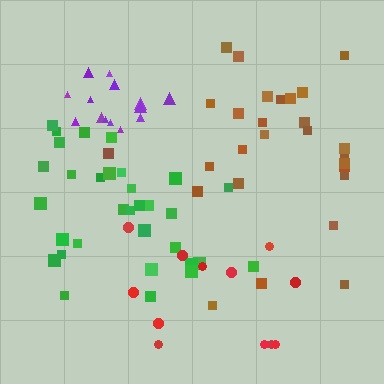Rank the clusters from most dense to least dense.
purple, green, brown, red.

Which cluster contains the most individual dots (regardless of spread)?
Green (32).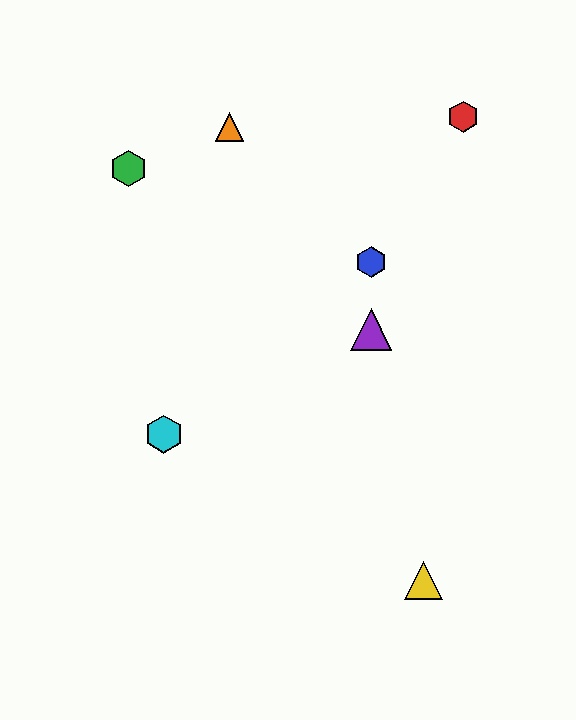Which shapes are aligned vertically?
The blue hexagon, the purple triangle are aligned vertically.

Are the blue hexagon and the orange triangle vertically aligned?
No, the blue hexagon is at x≈371 and the orange triangle is at x≈230.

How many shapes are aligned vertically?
2 shapes (the blue hexagon, the purple triangle) are aligned vertically.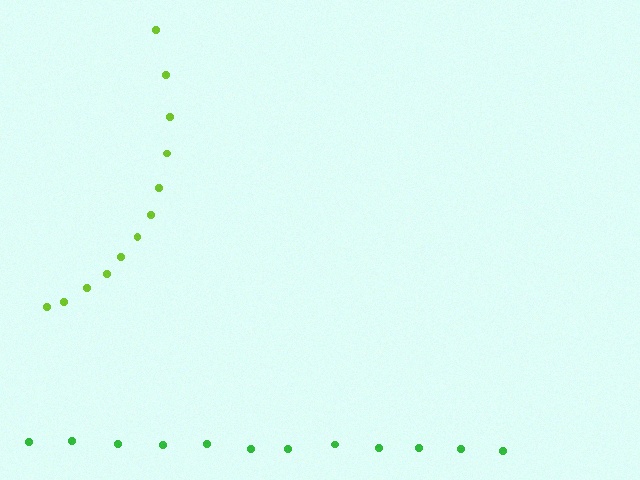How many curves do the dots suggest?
There are 2 distinct paths.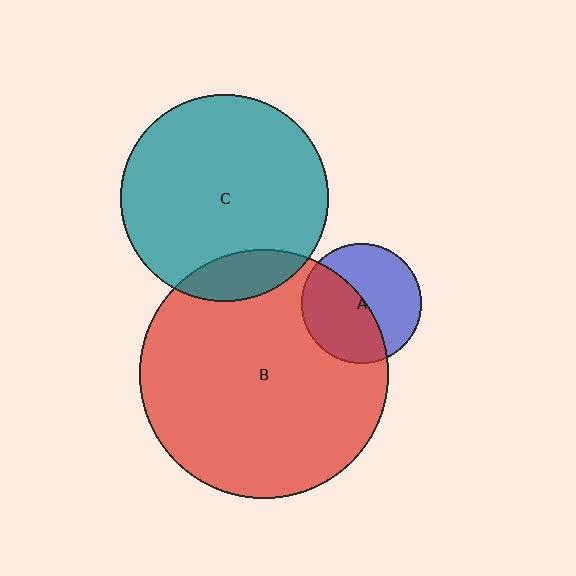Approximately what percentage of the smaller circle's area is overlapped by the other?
Approximately 50%.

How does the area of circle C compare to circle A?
Approximately 3.0 times.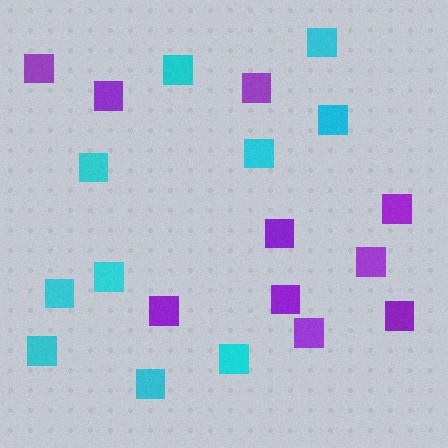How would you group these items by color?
There are 2 groups: one group of purple squares (10) and one group of cyan squares (10).